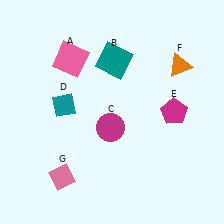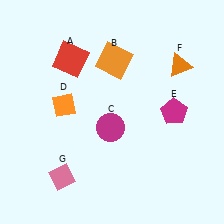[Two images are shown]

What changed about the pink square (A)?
In Image 1, A is pink. In Image 2, it changed to red.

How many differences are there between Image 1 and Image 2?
There are 3 differences between the two images.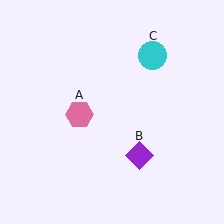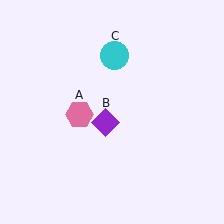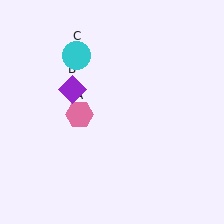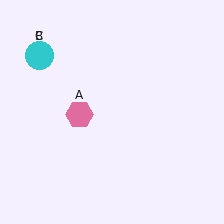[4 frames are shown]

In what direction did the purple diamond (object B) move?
The purple diamond (object B) moved up and to the left.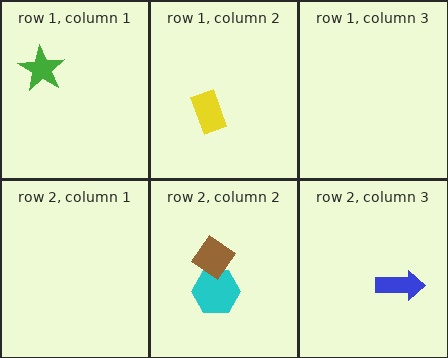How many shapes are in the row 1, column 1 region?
1.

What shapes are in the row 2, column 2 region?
The cyan hexagon, the brown diamond.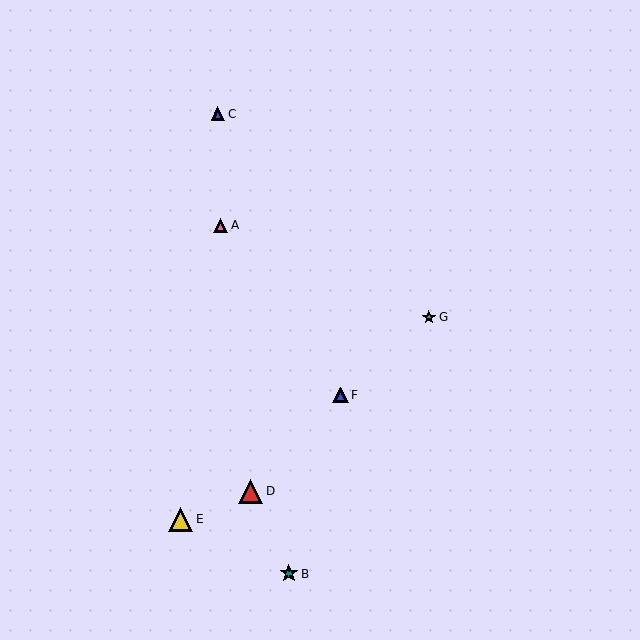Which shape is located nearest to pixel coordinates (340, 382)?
The blue triangle (labeled F) at (341, 395) is nearest to that location.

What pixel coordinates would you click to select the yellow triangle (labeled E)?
Click at (181, 519) to select the yellow triangle E.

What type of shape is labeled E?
Shape E is a yellow triangle.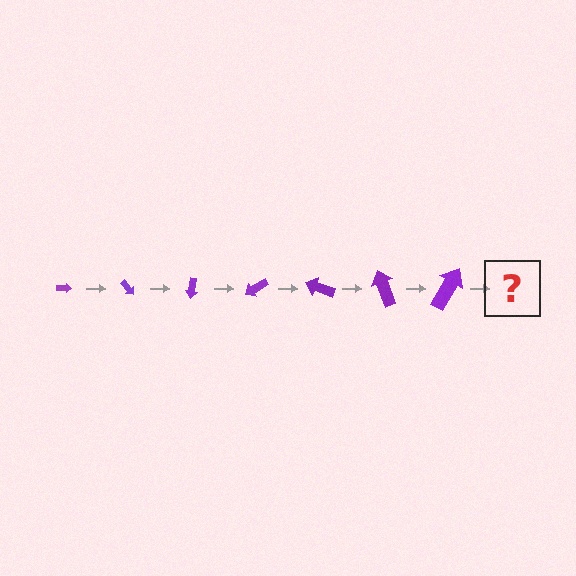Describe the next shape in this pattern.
It should be an arrow, larger than the previous one and rotated 350 degrees from the start.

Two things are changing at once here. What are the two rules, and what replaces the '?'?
The two rules are that the arrow grows larger each step and it rotates 50 degrees each step. The '?' should be an arrow, larger than the previous one and rotated 350 degrees from the start.